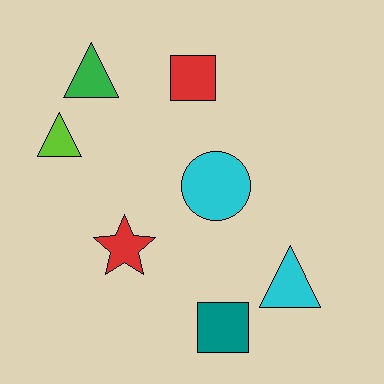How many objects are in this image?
There are 7 objects.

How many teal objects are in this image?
There is 1 teal object.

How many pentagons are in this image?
There are no pentagons.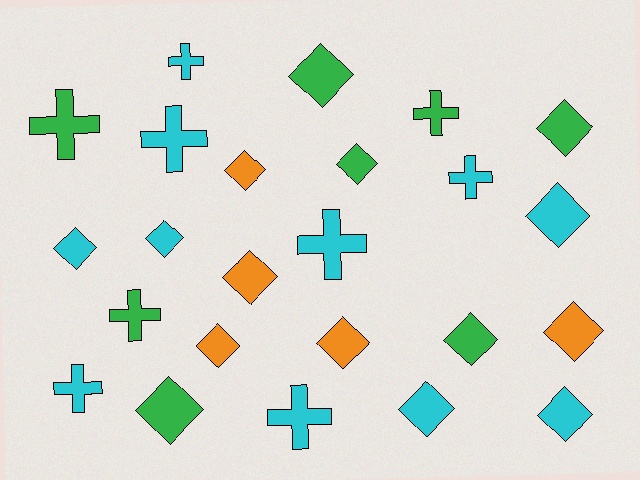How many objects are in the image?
There are 24 objects.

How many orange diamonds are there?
There are 5 orange diamonds.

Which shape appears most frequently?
Diamond, with 15 objects.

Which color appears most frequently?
Cyan, with 11 objects.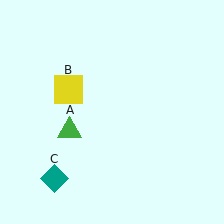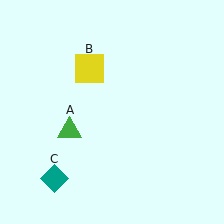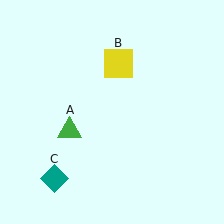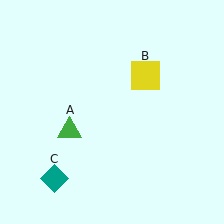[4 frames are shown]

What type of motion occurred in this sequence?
The yellow square (object B) rotated clockwise around the center of the scene.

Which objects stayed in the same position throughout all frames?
Green triangle (object A) and teal diamond (object C) remained stationary.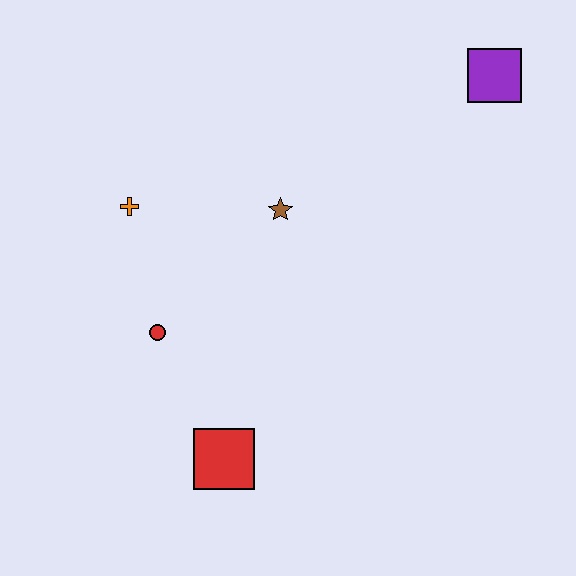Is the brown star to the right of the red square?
Yes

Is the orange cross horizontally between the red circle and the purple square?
No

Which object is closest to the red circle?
The orange cross is closest to the red circle.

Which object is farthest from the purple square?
The red square is farthest from the purple square.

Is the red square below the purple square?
Yes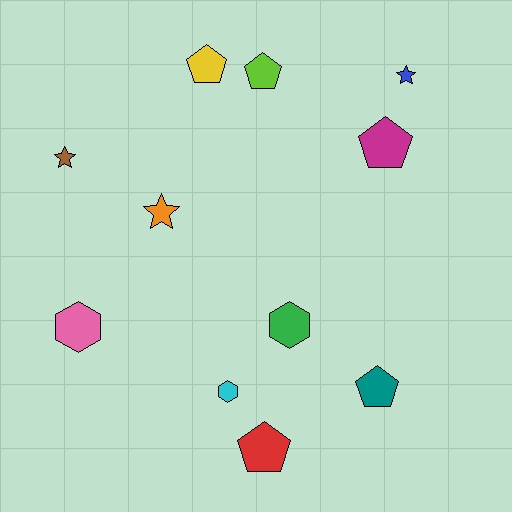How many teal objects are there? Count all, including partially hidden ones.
There is 1 teal object.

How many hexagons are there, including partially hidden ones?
There are 3 hexagons.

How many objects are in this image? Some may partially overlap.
There are 11 objects.